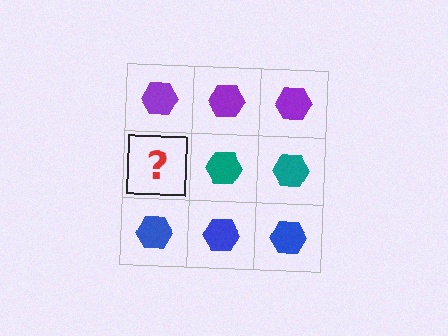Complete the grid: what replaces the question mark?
The question mark should be replaced with a teal hexagon.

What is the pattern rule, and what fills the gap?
The rule is that each row has a consistent color. The gap should be filled with a teal hexagon.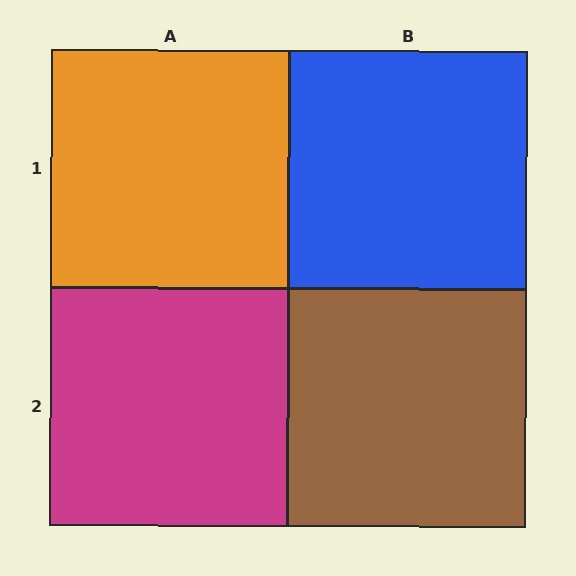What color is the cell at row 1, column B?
Blue.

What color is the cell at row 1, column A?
Orange.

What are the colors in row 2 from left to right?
Magenta, brown.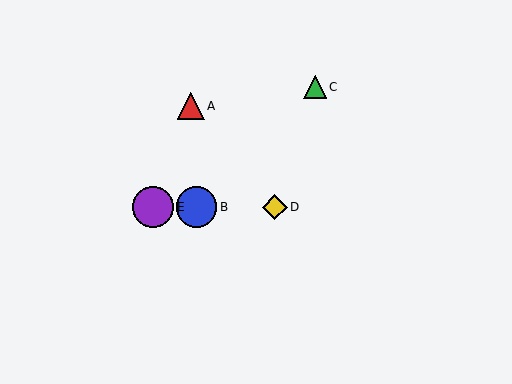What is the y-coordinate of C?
Object C is at y≈87.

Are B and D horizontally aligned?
Yes, both are at y≈207.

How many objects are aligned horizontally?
3 objects (B, D, E) are aligned horizontally.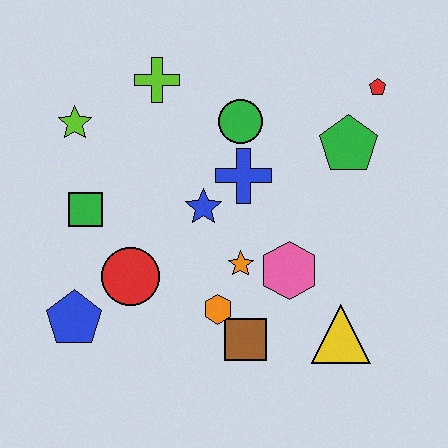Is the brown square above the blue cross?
No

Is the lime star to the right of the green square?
No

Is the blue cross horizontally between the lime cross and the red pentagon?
Yes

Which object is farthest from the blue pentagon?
The red pentagon is farthest from the blue pentagon.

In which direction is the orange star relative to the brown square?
The orange star is above the brown square.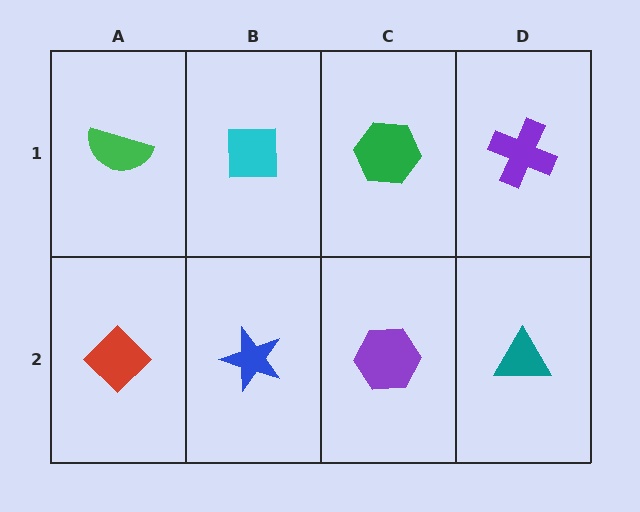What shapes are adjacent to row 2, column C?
A green hexagon (row 1, column C), a blue star (row 2, column B), a teal triangle (row 2, column D).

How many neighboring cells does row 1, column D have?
2.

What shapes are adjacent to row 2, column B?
A cyan square (row 1, column B), a red diamond (row 2, column A), a purple hexagon (row 2, column C).